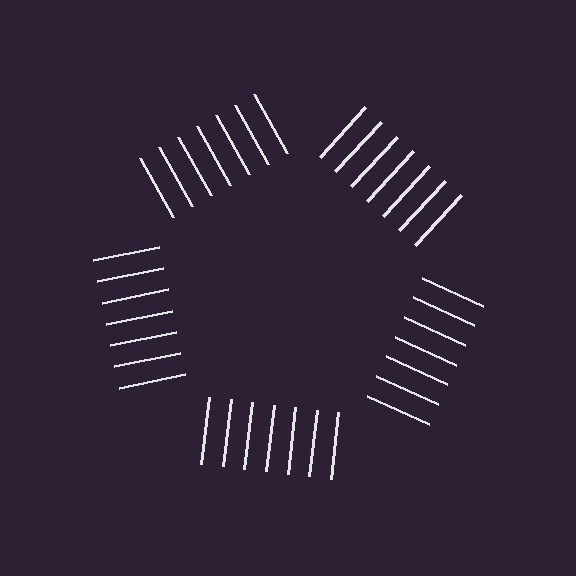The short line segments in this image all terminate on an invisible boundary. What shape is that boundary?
An illusory pentagon — the line segments terminate on its edges but no continuous stroke is drawn.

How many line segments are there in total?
35 — 7 along each of the 5 edges.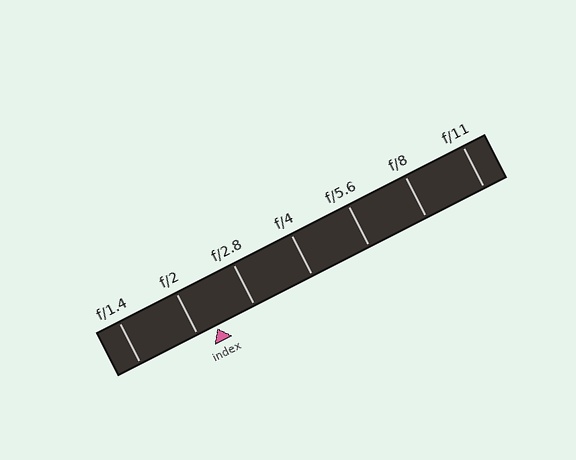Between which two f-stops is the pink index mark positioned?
The index mark is between f/2 and f/2.8.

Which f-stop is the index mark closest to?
The index mark is closest to f/2.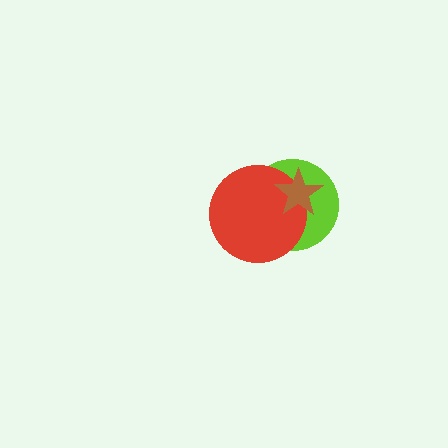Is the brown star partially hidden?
No, no other shape covers it.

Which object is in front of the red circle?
The brown star is in front of the red circle.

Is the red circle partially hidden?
Yes, it is partially covered by another shape.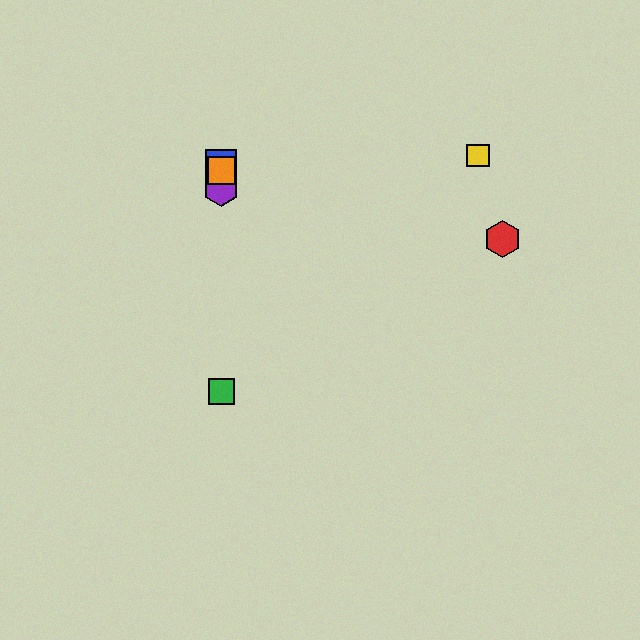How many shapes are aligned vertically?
4 shapes (the blue square, the green square, the purple hexagon, the orange square) are aligned vertically.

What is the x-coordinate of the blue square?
The blue square is at x≈221.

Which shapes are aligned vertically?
The blue square, the green square, the purple hexagon, the orange square are aligned vertically.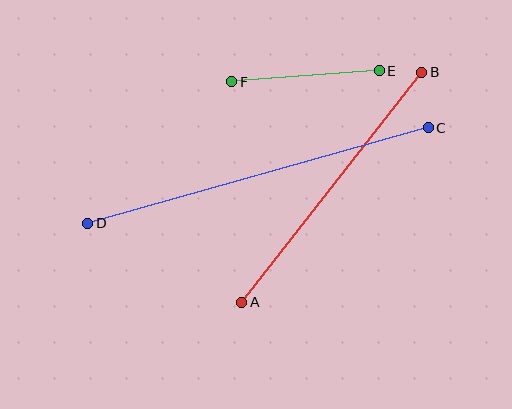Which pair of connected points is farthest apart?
Points C and D are farthest apart.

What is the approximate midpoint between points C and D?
The midpoint is at approximately (258, 175) pixels.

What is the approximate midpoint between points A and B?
The midpoint is at approximately (332, 187) pixels.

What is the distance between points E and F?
The distance is approximately 148 pixels.